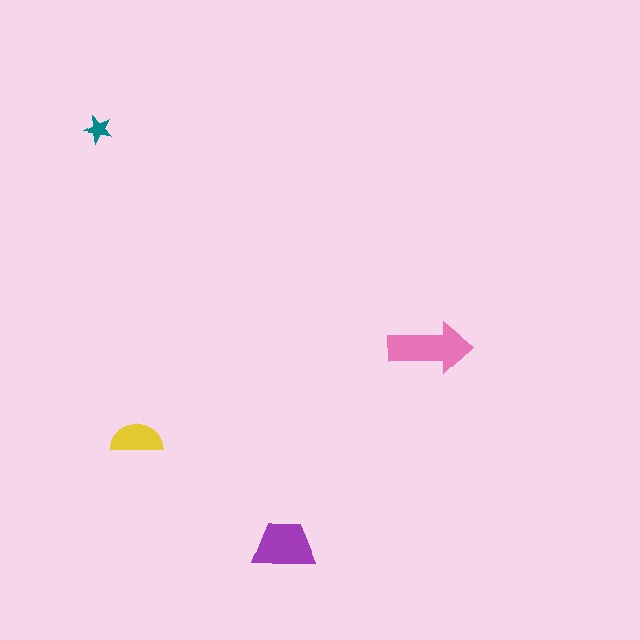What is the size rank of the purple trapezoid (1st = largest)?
2nd.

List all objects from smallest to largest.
The teal star, the yellow semicircle, the purple trapezoid, the pink arrow.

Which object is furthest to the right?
The pink arrow is rightmost.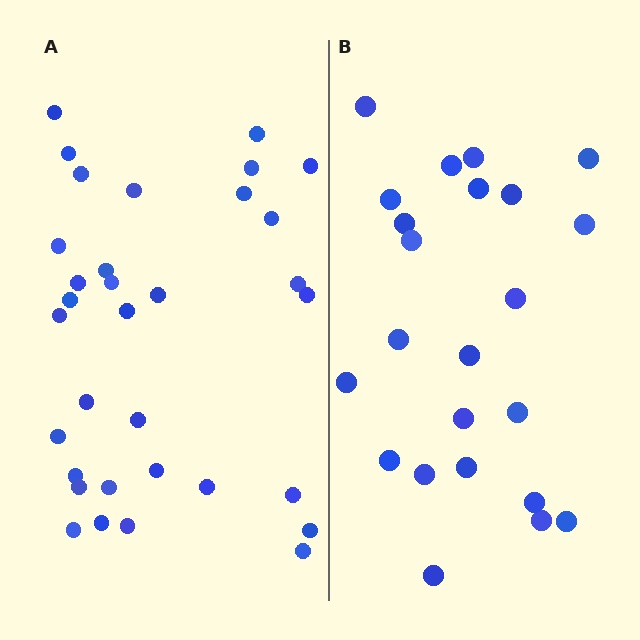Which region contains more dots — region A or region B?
Region A (the left region) has more dots.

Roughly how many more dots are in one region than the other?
Region A has roughly 10 or so more dots than region B.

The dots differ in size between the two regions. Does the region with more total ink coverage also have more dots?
No. Region B has more total ink coverage because its dots are larger, but region A actually contains more individual dots. Total area can be misleading — the number of items is what matters here.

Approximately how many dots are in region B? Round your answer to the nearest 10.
About 20 dots. (The exact count is 23, which rounds to 20.)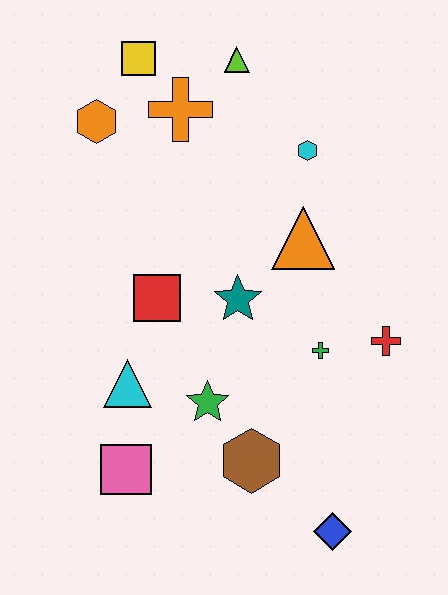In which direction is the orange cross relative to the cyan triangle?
The orange cross is above the cyan triangle.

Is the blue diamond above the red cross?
No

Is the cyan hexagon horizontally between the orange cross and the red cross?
Yes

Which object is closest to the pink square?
The cyan triangle is closest to the pink square.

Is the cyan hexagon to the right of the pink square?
Yes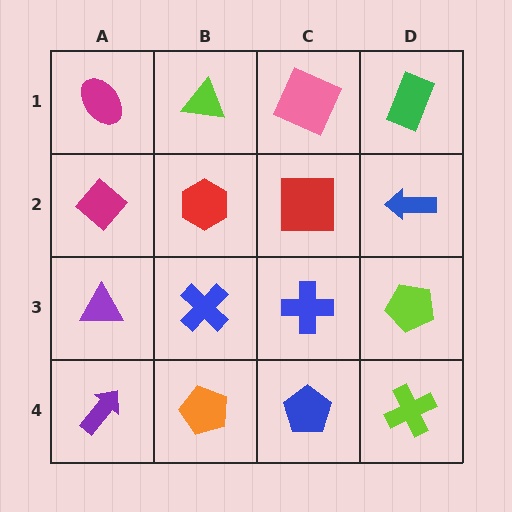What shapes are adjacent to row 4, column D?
A lime pentagon (row 3, column D), a blue pentagon (row 4, column C).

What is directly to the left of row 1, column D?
A pink square.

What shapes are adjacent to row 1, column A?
A magenta diamond (row 2, column A), a lime triangle (row 1, column B).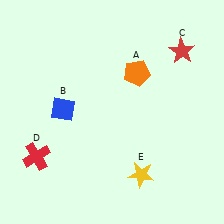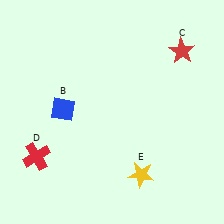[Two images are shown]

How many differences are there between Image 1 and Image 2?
There is 1 difference between the two images.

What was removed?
The orange pentagon (A) was removed in Image 2.